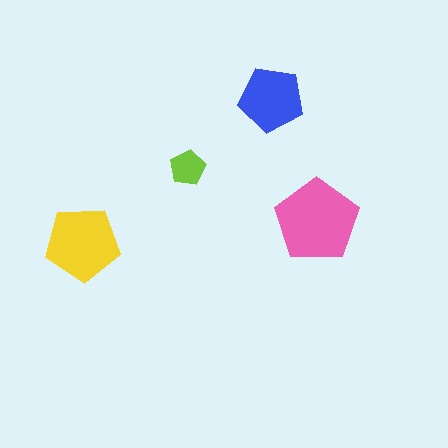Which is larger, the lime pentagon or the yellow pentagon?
The yellow one.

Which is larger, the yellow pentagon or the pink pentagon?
The pink one.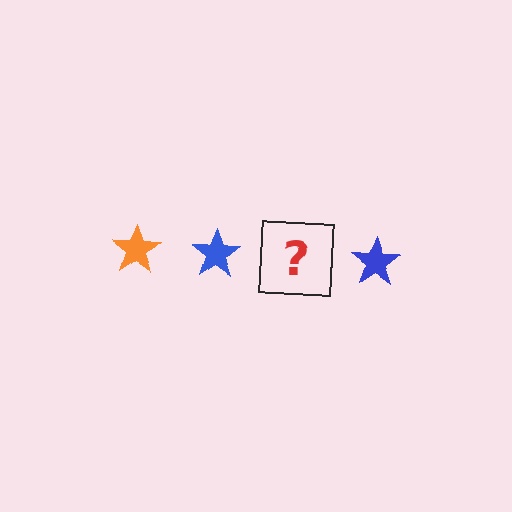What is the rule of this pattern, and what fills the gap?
The rule is that the pattern cycles through orange, blue stars. The gap should be filled with an orange star.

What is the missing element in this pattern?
The missing element is an orange star.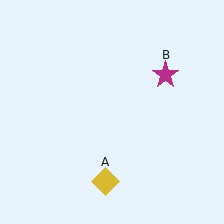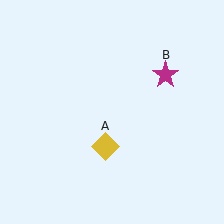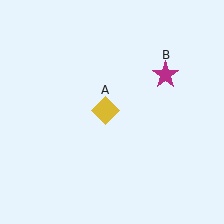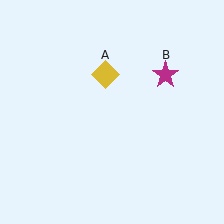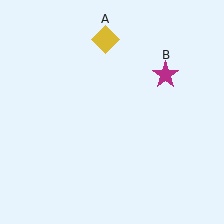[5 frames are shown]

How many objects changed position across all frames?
1 object changed position: yellow diamond (object A).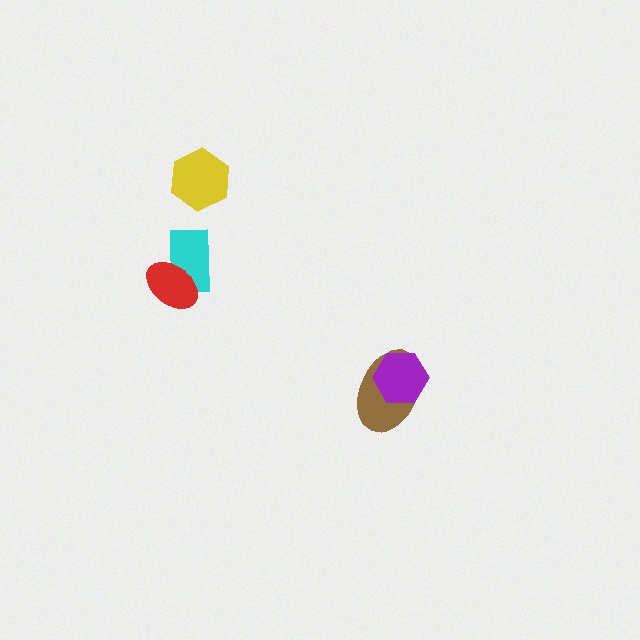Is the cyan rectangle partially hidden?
Yes, it is partially covered by another shape.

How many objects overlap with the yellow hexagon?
0 objects overlap with the yellow hexagon.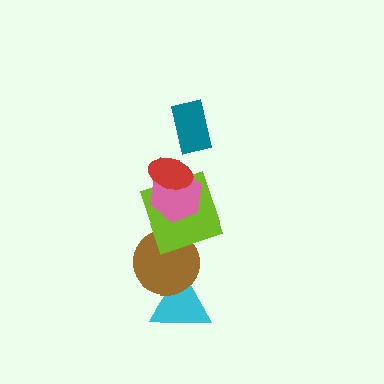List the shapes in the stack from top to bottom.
From top to bottom: the teal rectangle, the red ellipse, the pink hexagon, the lime square, the brown circle, the cyan triangle.